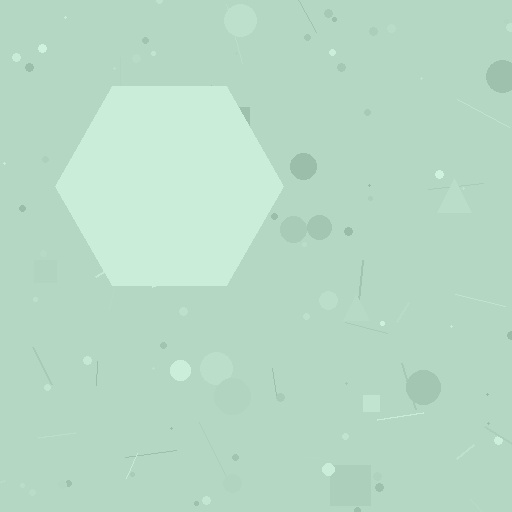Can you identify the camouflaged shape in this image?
The camouflaged shape is a hexagon.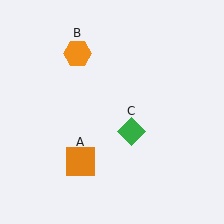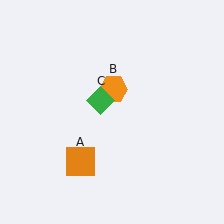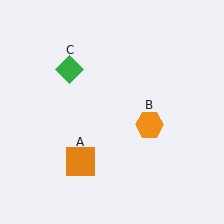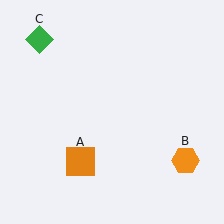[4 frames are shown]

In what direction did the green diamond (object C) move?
The green diamond (object C) moved up and to the left.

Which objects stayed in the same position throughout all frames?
Orange square (object A) remained stationary.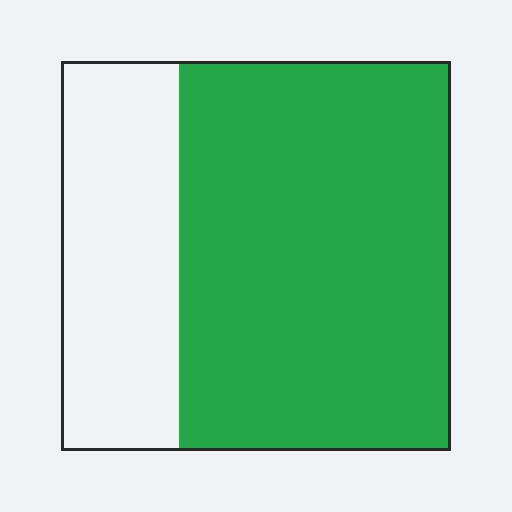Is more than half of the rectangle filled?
Yes.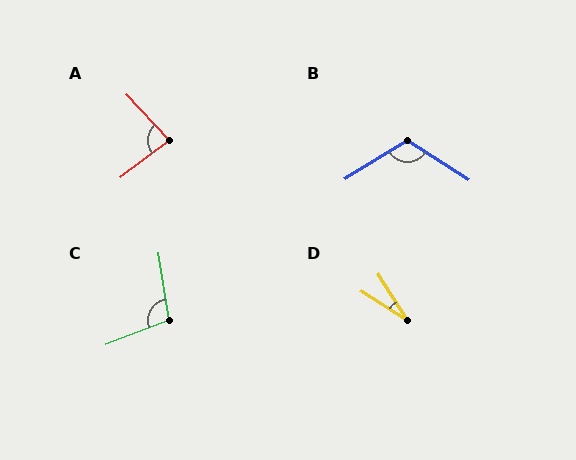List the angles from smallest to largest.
D (26°), A (84°), C (102°), B (115°).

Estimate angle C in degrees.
Approximately 102 degrees.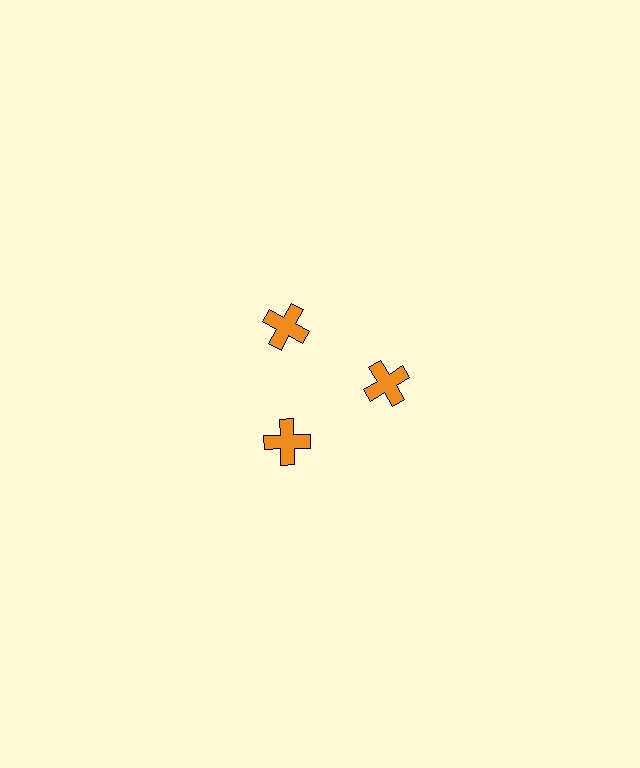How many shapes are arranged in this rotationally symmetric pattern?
There are 3 shapes, arranged in 3 groups of 1.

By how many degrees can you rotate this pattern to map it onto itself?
The pattern maps onto itself every 120 degrees of rotation.